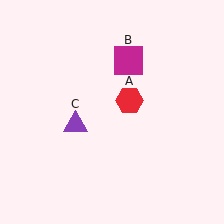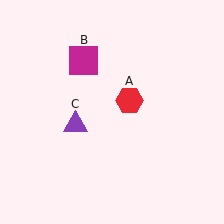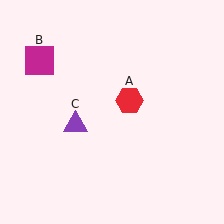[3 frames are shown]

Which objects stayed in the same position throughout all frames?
Red hexagon (object A) and purple triangle (object C) remained stationary.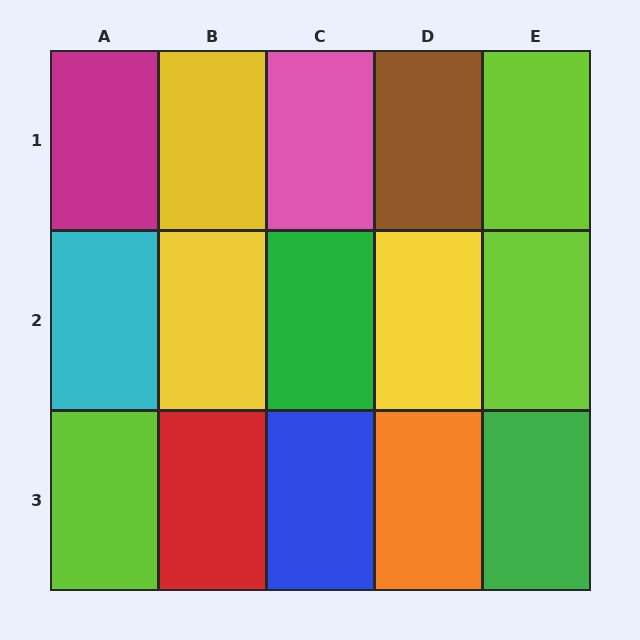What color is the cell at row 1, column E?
Lime.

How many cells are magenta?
1 cell is magenta.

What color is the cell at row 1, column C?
Pink.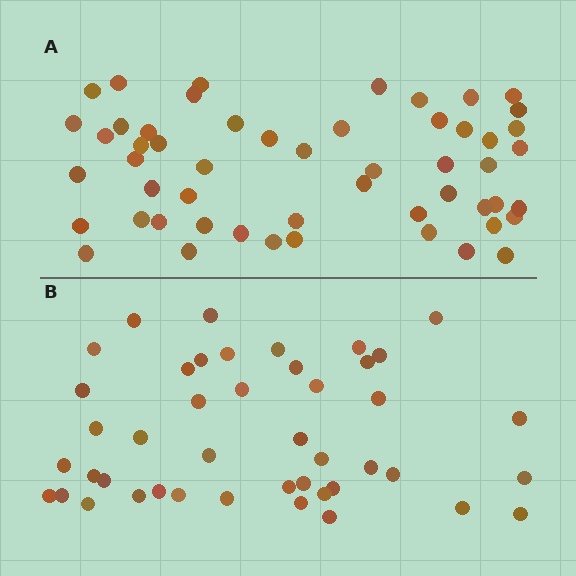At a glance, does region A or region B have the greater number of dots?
Region A (the top region) has more dots.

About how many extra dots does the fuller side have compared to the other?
Region A has roughly 8 or so more dots than region B.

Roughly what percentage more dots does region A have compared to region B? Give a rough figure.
About 20% more.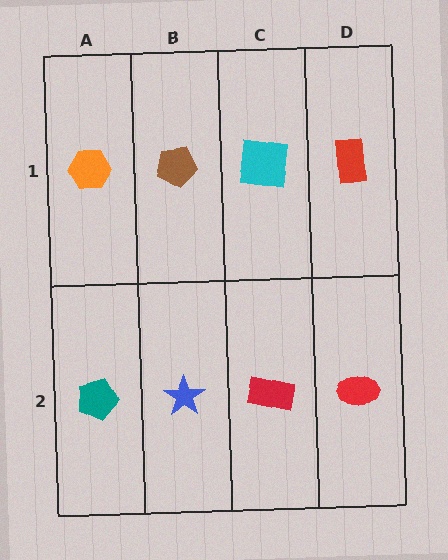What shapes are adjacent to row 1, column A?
A teal pentagon (row 2, column A), a brown pentagon (row 1, column B).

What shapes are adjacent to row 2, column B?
A brown pentagon (row 1, column B), a teal pentagon (row 2, column A), a red rectangle (row 2, column C).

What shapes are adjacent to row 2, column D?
A red rectangle (row 1, column D), a red rectangle (row 2, column C).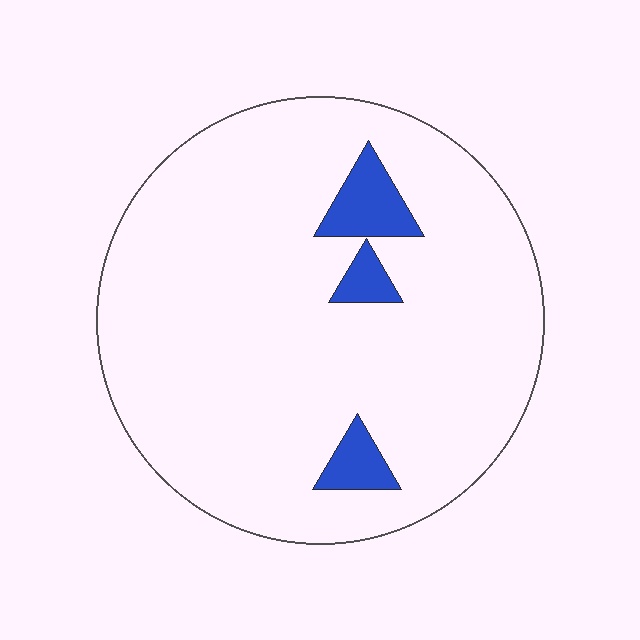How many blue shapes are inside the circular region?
3.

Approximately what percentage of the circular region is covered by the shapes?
Approximately 5%.